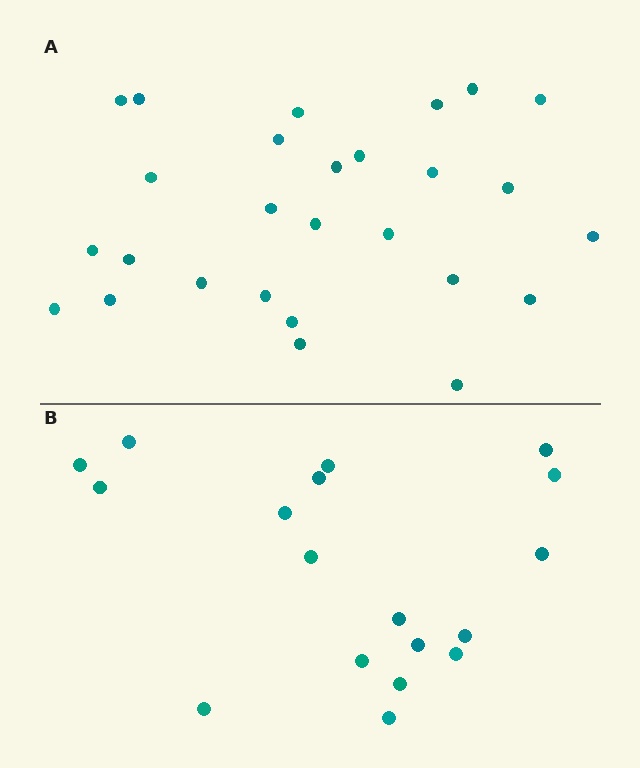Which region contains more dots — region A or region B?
Region A (the top region) has more dots.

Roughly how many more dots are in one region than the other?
Region A has roughly 8 or so more dots than region B.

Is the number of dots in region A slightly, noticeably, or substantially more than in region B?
Region A has substantially more. The ratio is roughly 1.5 to 1.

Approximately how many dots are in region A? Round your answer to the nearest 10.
About 30 dots. (The exact count is 27, which rounds to 30.)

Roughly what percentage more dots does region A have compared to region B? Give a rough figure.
About 50% more.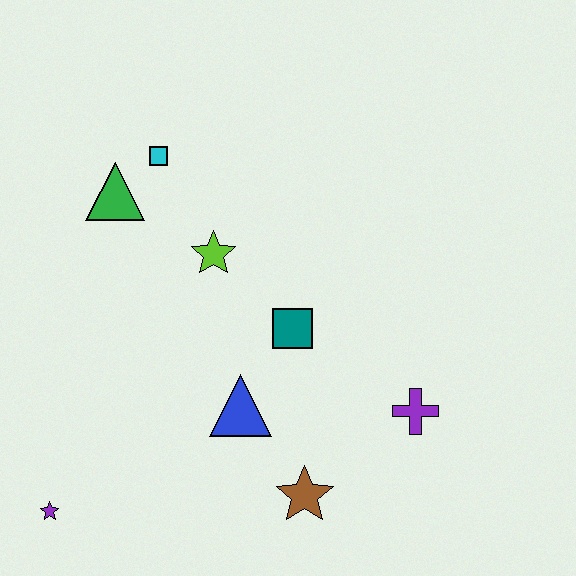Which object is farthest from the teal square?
The purple star is farthest from the teal square.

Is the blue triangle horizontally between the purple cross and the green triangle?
Yes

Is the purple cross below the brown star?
No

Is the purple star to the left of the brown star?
Yes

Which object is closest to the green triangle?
The cyan square is closest to the green triangle.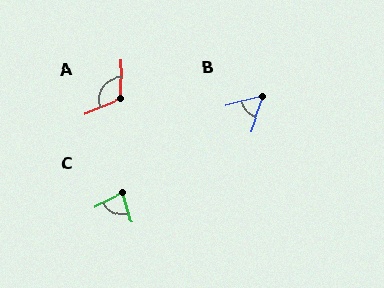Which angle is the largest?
A, at approximately 115 degrees.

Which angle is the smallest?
B, at approximately 57 degrees.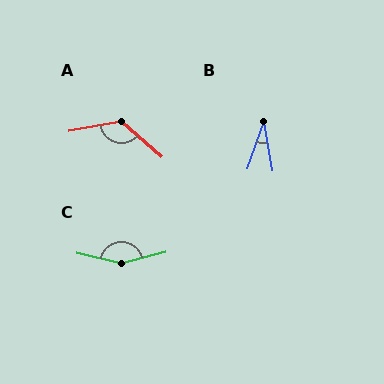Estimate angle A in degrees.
Approximately 129 degrees.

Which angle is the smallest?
B, at approximately 29 degrees.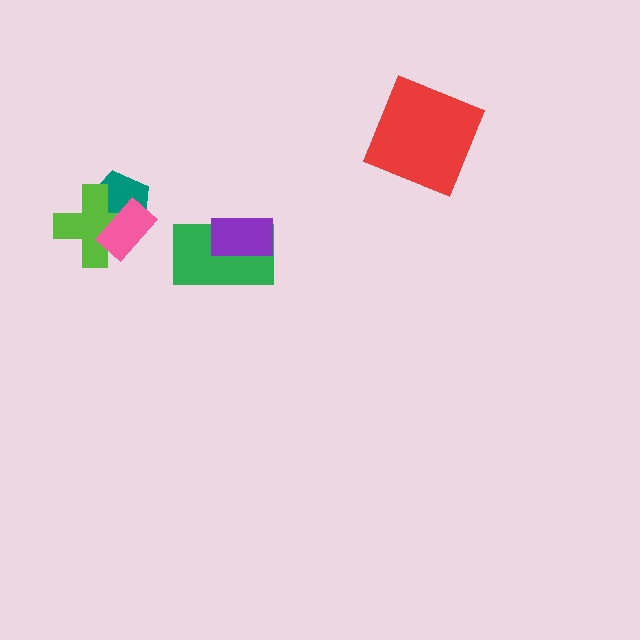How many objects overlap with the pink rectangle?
2 objects overlap with the pink rectangle.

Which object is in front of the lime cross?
The pink rectangle is in front of the lime cross.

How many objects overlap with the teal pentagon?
2 objects overlap with the teal pentagon.